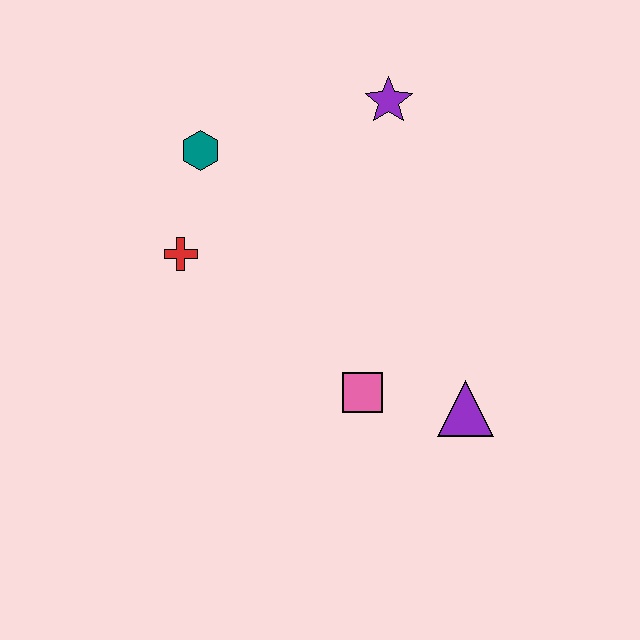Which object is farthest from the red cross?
The purple triangle is farthest from the red cross.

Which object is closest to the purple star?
The teal hexagon is closest to the purple star.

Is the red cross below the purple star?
Yes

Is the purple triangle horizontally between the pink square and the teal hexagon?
No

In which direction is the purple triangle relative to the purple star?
The purple triangle is below the purple star.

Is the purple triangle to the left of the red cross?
No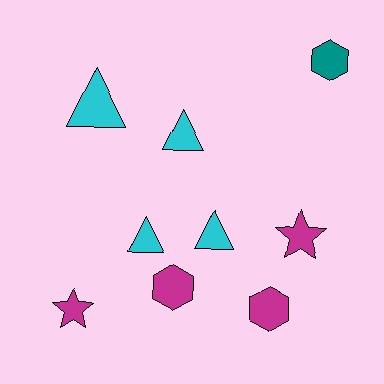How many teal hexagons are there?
There is 1 teal hexagon.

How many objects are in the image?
There are 9 objects.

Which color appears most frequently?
Magenta, with 4 objects.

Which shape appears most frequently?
Triangle, with 4 objects.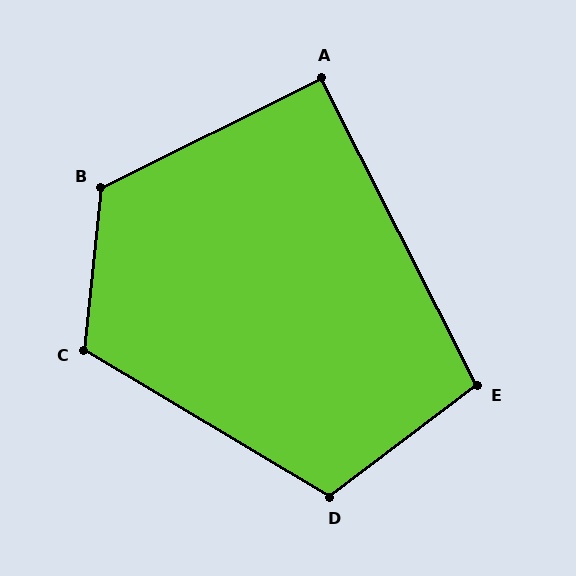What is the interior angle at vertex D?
Approximately 112 degrees (obtuse).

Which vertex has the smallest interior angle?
A, at approximately 90 degrees.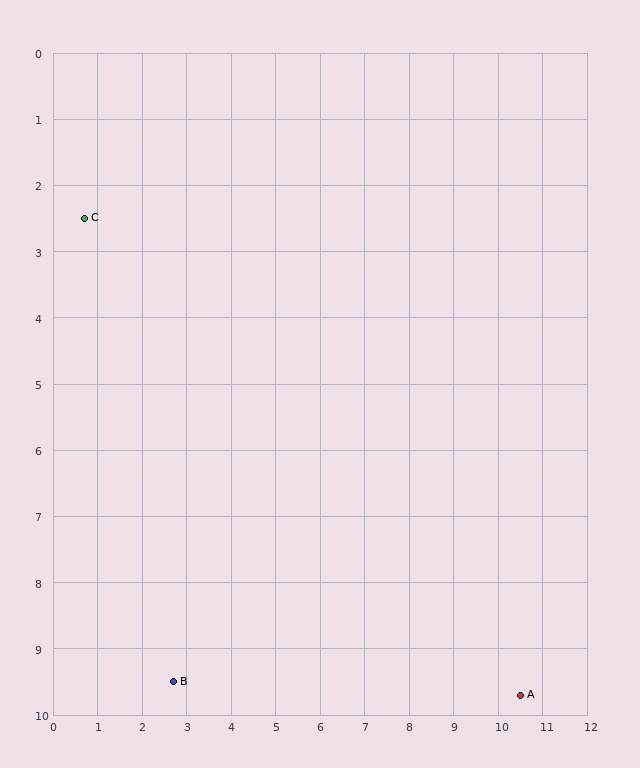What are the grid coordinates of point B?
Point B is at approximately (2.7, 9.5).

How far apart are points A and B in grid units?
Points A and B are about 7.8 grid units apart.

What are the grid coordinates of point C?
Point C is at approximately (0.7, 2.5).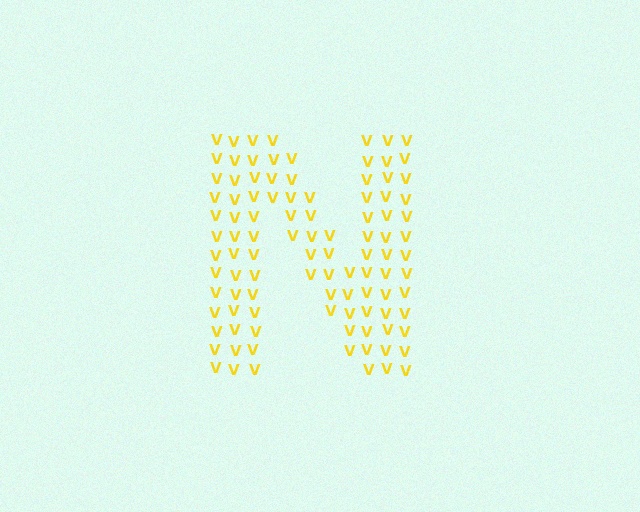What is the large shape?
The large shape is the letter N.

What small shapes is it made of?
It is made of small letter V's.